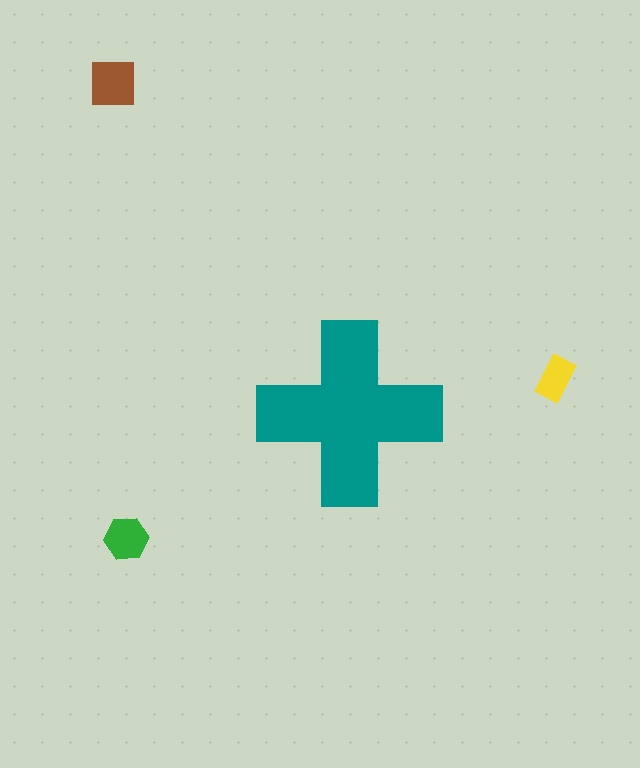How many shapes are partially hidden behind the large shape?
0 shapes are partially hidden.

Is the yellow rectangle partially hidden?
No, the yellow rectangle is fully visible.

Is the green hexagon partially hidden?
No, the green hexagon is fully visible.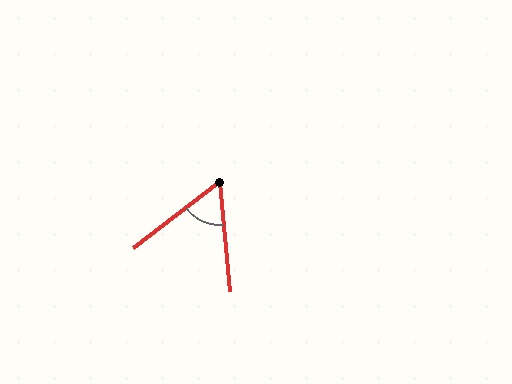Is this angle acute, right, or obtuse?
It is acute.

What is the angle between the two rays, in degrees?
Approximately 58 degrees.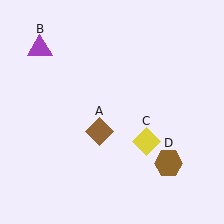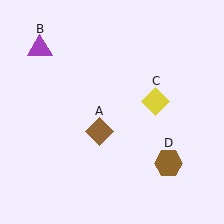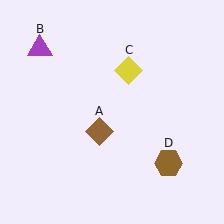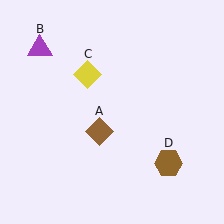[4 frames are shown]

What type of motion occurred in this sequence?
The yellow diamond (object C) rotated counterclockwise around the center of the scene.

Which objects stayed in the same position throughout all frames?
Brown diamond (object A) and purple triangle (object B) and brown hexagon (object D) remained stationary.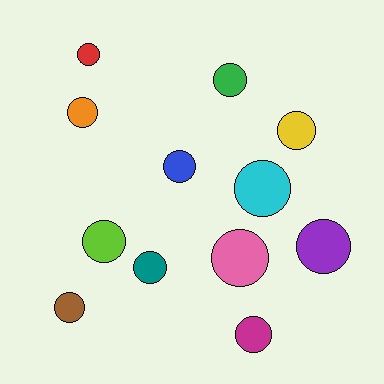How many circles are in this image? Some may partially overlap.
There are 12 circles.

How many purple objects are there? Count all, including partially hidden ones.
There is 1 purple object.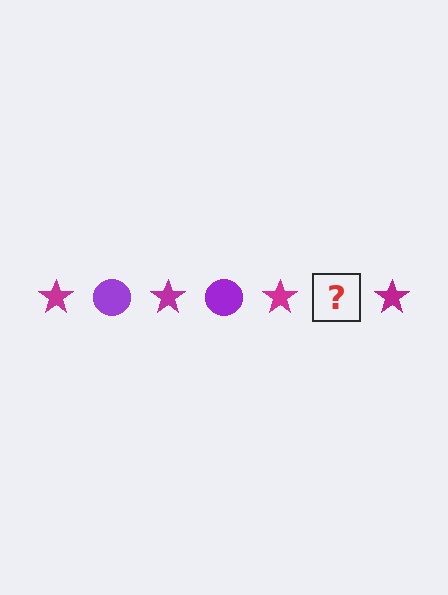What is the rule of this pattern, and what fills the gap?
The rule is that the pattern alternates between magenta star and purple circle. The gap should be filled with a purple circle.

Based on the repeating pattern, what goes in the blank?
The blank should be a purple circle.